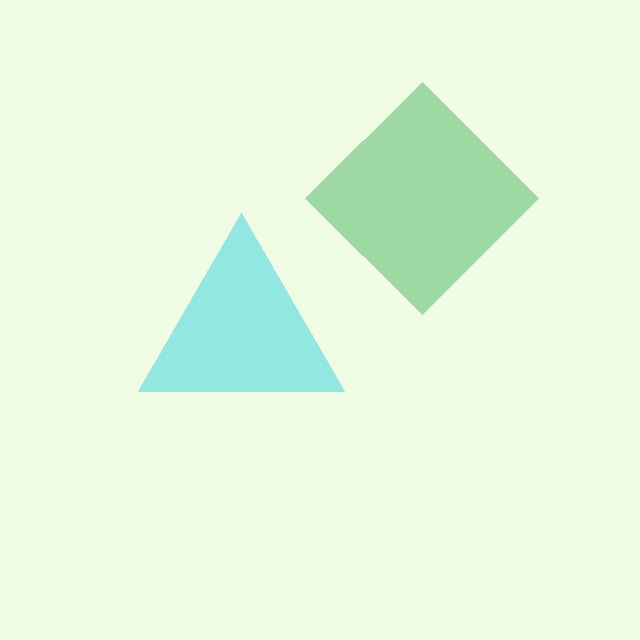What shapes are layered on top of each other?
The layered shapes are: a cyan triangle, a green diamond.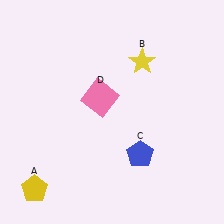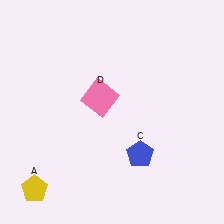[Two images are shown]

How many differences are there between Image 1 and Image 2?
There is 1 difference between the two images.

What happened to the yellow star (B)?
The yellow star (B) was removed in Image 2. It was in the top-right area of Image 1.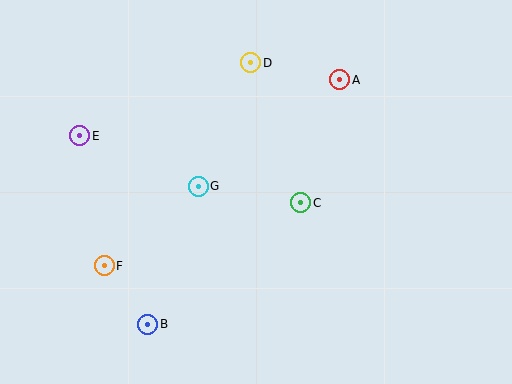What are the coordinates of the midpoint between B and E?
The midpoint between B and E is at (114, 230).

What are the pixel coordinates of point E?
Point E is at (80, 136).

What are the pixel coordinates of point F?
Point F is at (104, 266).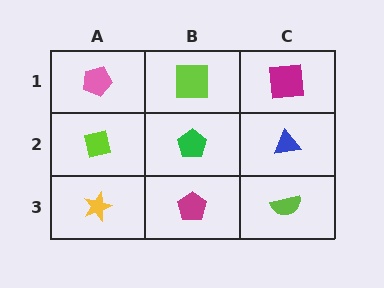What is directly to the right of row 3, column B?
A lime semicircle.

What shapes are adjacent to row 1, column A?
A lime square (row 2, column A), a lime square (row 1, column B).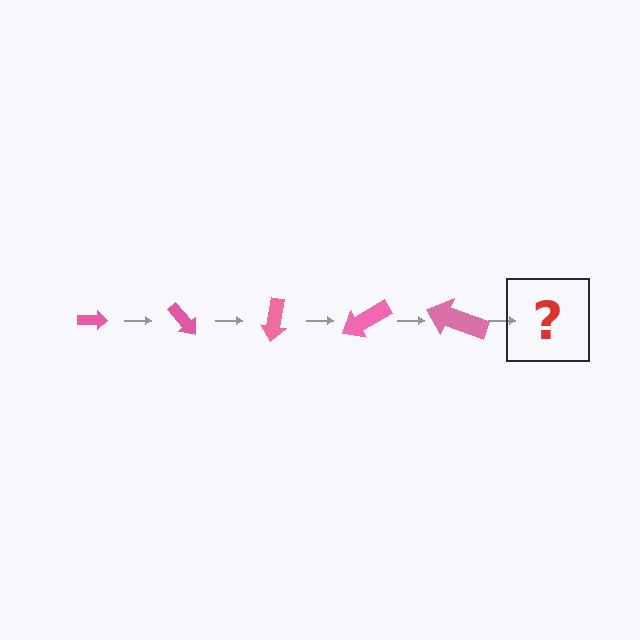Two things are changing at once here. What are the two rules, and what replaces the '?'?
The two rules are that the arrow grows larger each step and it rotates 50 degrees each step. The '?' should be an arrow, larger than the previous one and rotated 250 degrees from the start.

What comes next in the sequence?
The next element should be an arrow, larger than the previous one and rotated 250 degrees from the start.